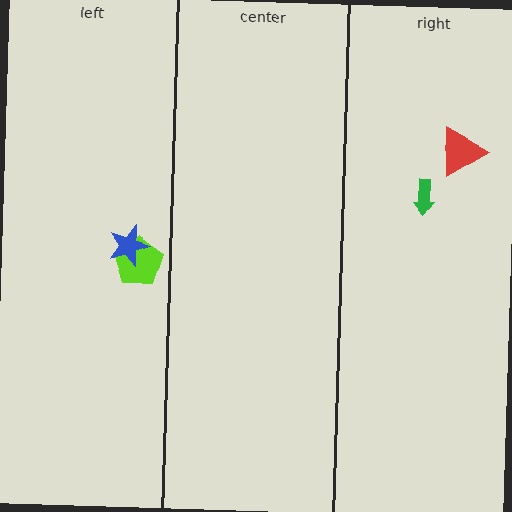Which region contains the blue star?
The left region.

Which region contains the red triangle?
The right region.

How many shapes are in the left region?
2.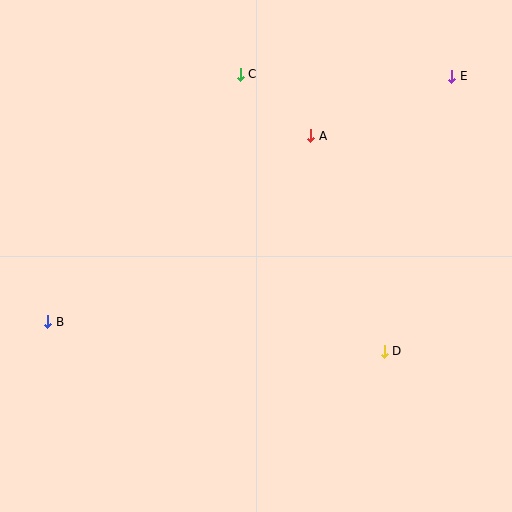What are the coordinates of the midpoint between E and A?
The midpoint between E and A is at (381, 106).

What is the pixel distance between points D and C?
The distance between D and C is 312 pixels.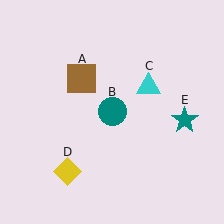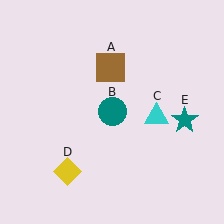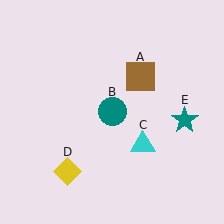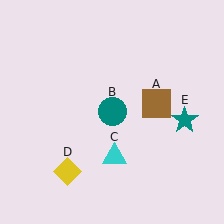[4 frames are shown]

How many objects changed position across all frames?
2 objects changed position: brown square (object A), cyan triangle (object C).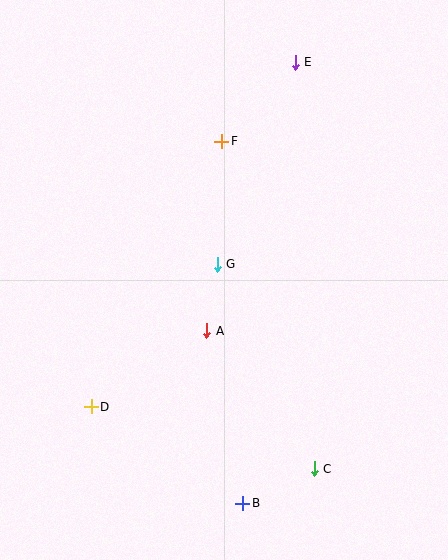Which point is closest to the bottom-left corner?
Point D is closest to the bottom-left corner.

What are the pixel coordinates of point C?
Point C is at (314, 469).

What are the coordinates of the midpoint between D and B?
The midpoint between D and B is at (167, 455).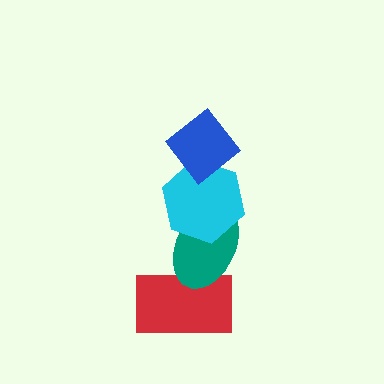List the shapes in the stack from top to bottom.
From top to bottom: the blue diamond, the cyan hexagon, the teal ellipse, the red rectangle.